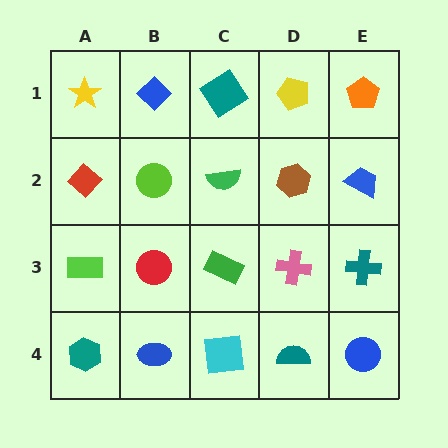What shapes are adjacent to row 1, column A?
A red diamond (row 2, column A), a blue diamond (row 1, column B).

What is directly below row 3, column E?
A blue circle.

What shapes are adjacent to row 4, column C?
A green rectangle (row 3, column C), a blue ellipse (row 4, column B), a teal semicircle (row 4, column D).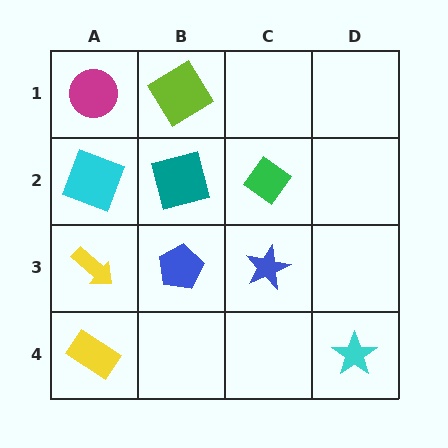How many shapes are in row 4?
2 shapes.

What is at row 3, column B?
A blue pentagon.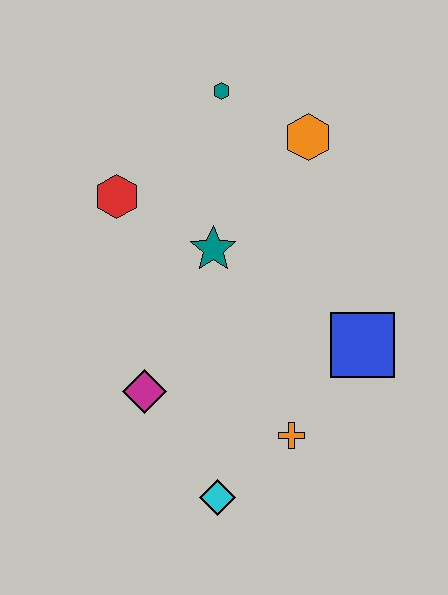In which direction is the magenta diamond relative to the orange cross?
The magenta diamond is to the left of the orange cross.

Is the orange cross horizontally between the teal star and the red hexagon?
No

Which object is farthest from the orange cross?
The teal hexagon is farthest from the orange cross.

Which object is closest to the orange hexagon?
The teal hexagon is closest to the orange hexagon.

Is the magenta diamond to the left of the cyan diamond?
Yes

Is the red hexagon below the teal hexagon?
Yes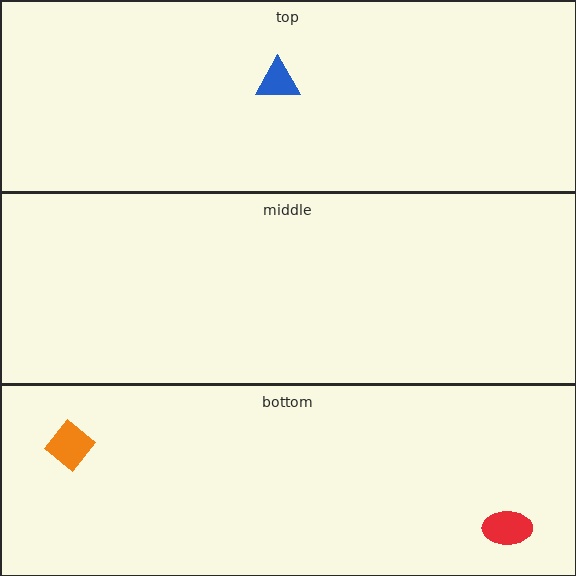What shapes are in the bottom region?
The red ellipse, the orange diamond.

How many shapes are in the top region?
1.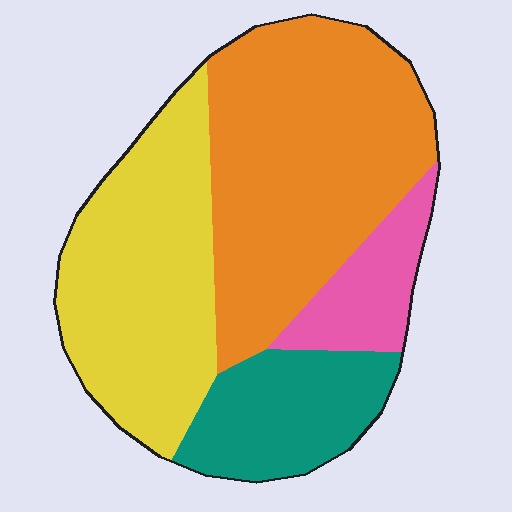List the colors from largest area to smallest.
From largest to smallest: orange, yellow, teal, pink.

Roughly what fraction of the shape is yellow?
Yellow takes up between a quarter and a half of the shape.